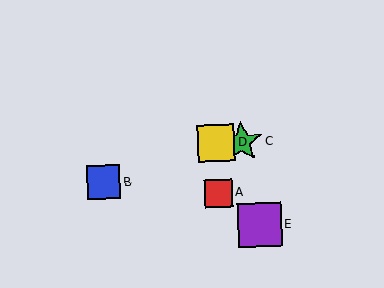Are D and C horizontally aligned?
Yes, both are at y≈143.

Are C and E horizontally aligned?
No, C is at y≈142 and E is at y≈225.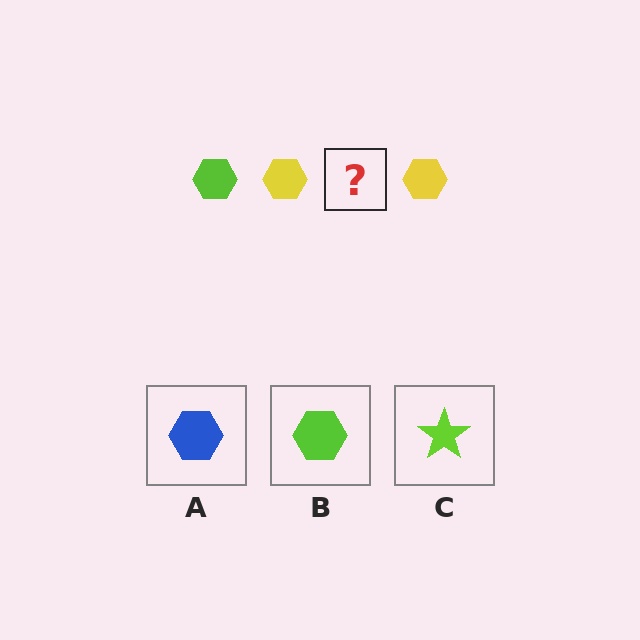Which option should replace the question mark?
Option B.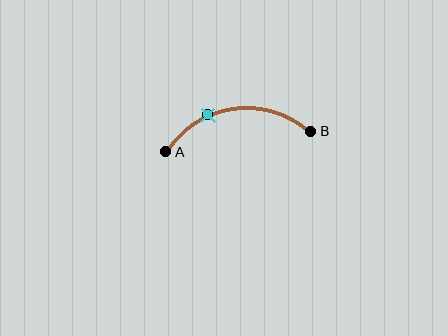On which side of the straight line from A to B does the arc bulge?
The arc bulges above the straight line connecting A and B.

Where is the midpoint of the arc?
The arc midpoint is the point on the curve farthest from the straight line joining A and B. It sits above that line.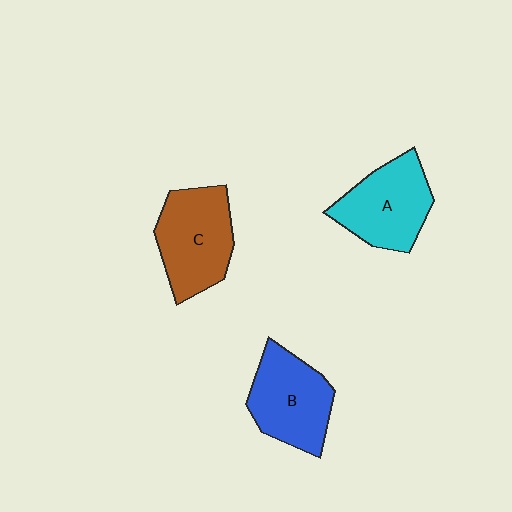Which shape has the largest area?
Shape C (brown).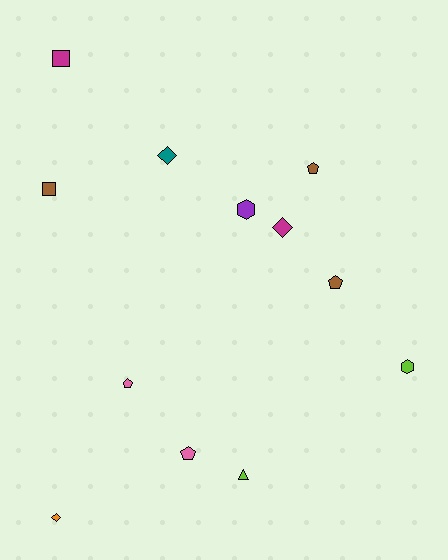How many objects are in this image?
There are 12 objects.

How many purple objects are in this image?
There is 1 purple object.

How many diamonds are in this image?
There are 3 diamonds.